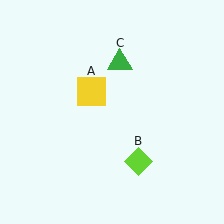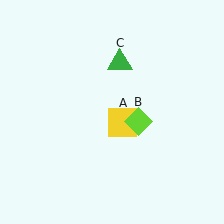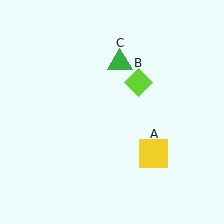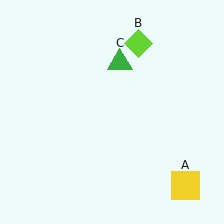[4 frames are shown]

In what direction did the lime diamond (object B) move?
The lime diamond (object B) moved up.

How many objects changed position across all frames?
2 objects changed position: yellow square (object A), lime diamond (object B).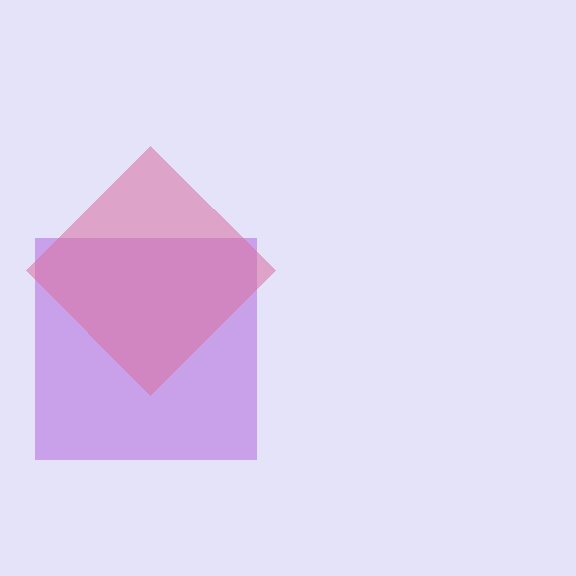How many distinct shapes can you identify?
There are 2 distinct shapes: a purple square, a pink diamond.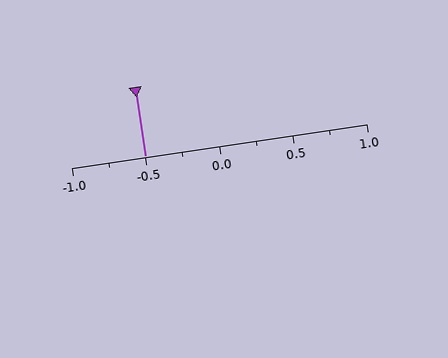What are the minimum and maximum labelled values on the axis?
The axis runs from -1.0 to 1.0.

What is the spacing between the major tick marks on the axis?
The major ticks are spaced 0.5 apart.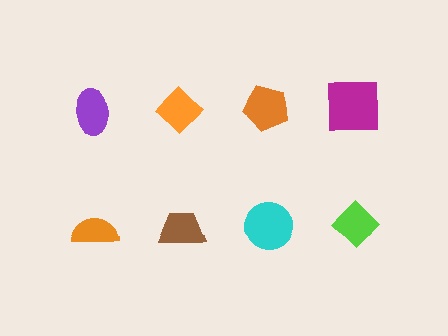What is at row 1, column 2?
An orange diamond.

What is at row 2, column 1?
An orange semicircle.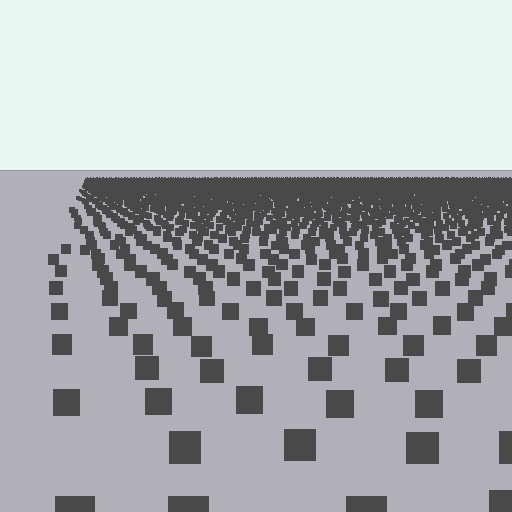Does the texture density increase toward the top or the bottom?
Density increases toward the top.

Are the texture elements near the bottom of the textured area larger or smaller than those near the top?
Larger. Near the bottom, elements are closer to the viewer and appear at a bigger on-screen size.